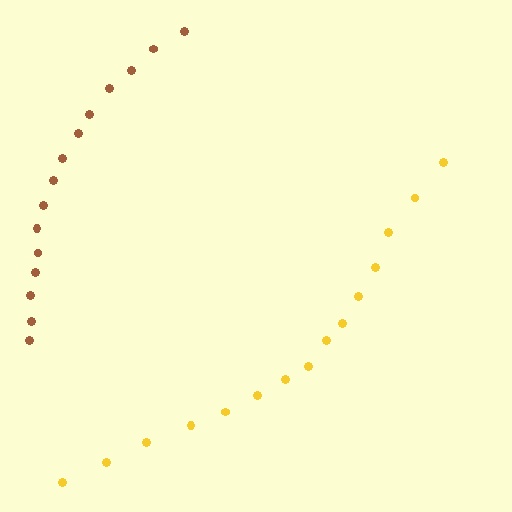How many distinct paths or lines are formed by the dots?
There are 2 distinct paths.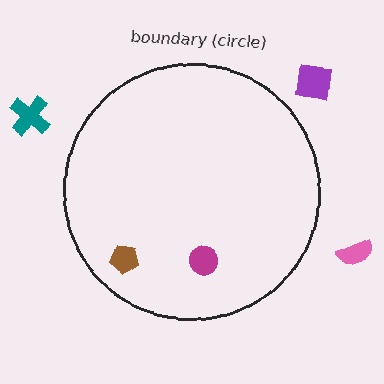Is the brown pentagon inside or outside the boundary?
Inside.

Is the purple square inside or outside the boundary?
Outside.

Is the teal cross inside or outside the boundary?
Outside.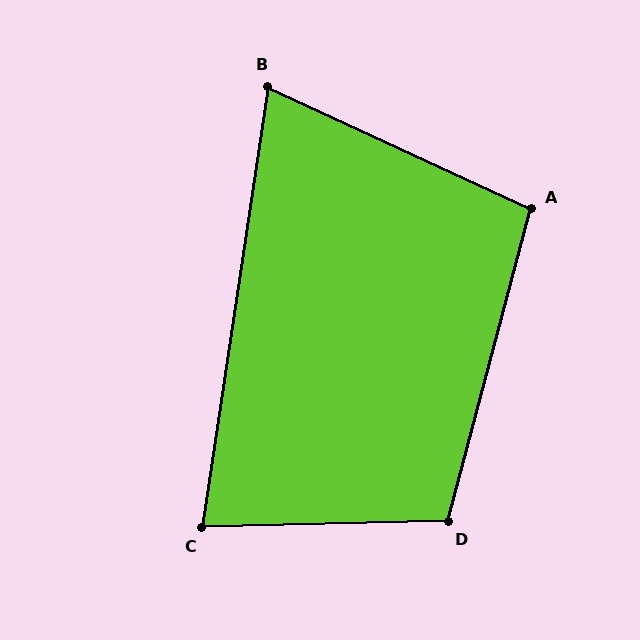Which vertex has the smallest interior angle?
B, at approximately 74 degrees.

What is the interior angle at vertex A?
Approximately 100 degrees (obtuse).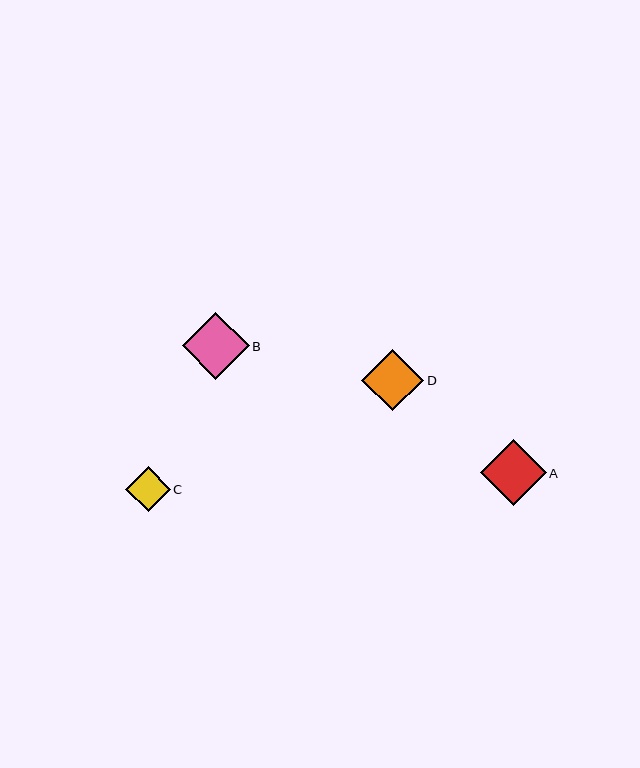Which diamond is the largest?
Diamond B is the largest with a size of approximately 67 pixels.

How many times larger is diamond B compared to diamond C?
Diamond B is approximately 1.5 times the size of diamond C.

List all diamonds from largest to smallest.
From largest to smallest: B, A, D, C.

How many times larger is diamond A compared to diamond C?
Diamond A is approximately 1.5 times the size of diamond C.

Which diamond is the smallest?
Diamond C is the smallest with a size of approximately 44 pixels.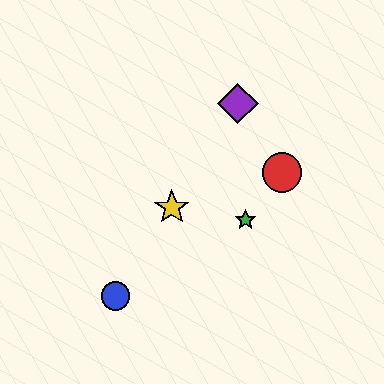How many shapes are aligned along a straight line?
3 shapes (the blue circle, the yellow star, the purple diamond) are aligned along a straight line.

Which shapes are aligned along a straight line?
The blue circle, the yellow star, the purple diamond are aligned along a straight line.